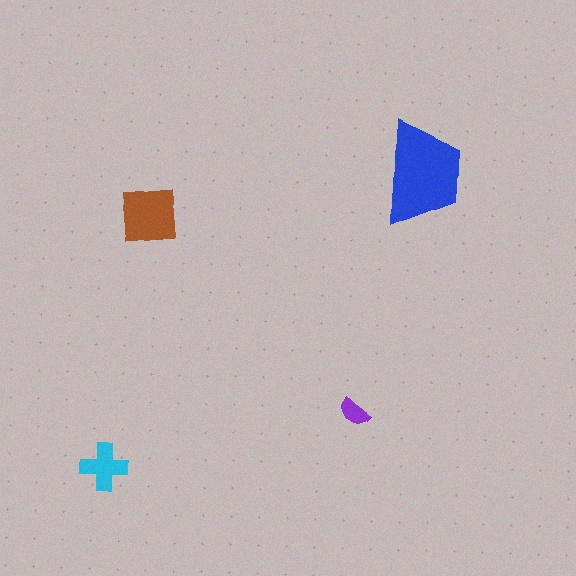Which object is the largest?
The blue trapezoid.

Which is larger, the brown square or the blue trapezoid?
The blue trapezoid.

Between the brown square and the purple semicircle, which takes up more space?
The brown square.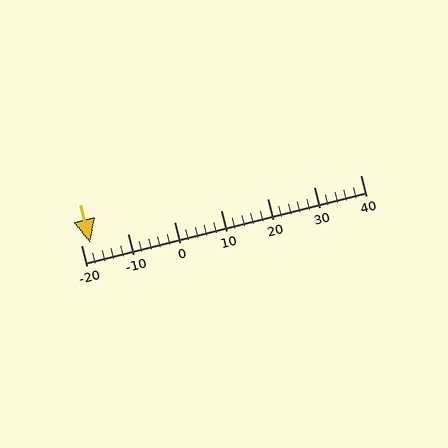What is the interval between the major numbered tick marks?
The major tick marks are spaced 10 units apart.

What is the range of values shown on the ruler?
The ruler shows values from -20 to 40.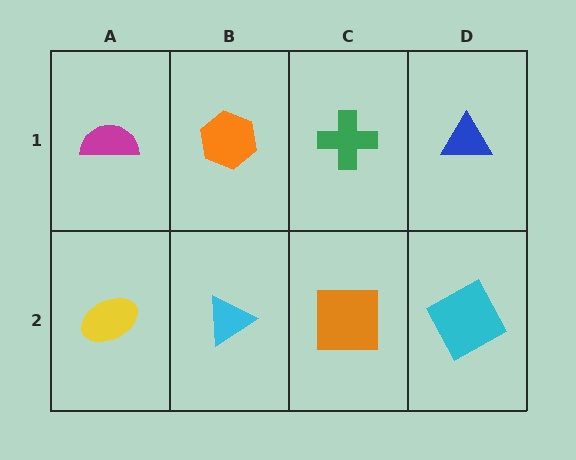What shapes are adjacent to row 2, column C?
A green cross (row 1, column C), a cyan triangle (row 2, column B), a cyan square (row 2, column D).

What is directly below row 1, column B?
A cyan triangle.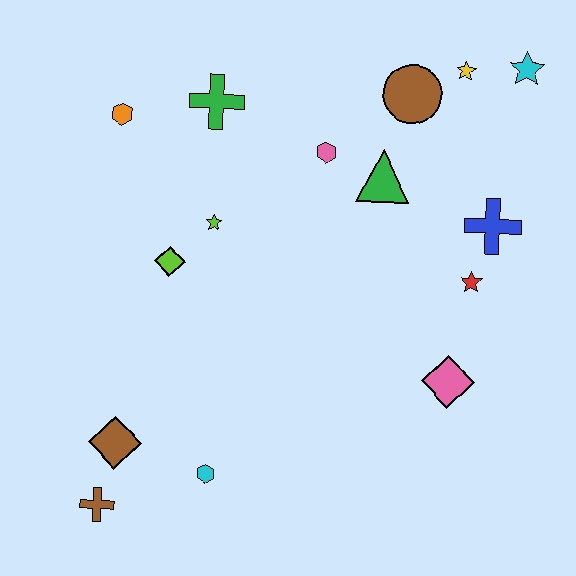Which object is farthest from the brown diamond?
The cyan star is farthest from the brown diamond.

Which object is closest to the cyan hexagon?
The brown diamond is closest to the cyan hexagon.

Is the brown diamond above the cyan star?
No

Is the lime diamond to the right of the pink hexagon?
No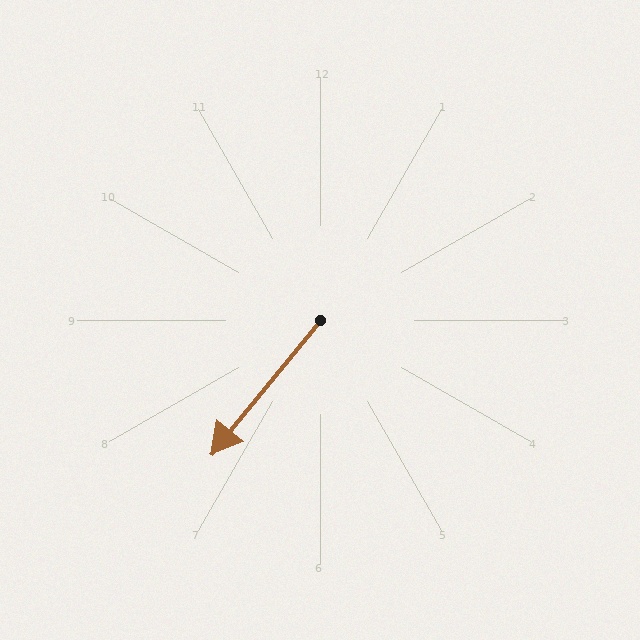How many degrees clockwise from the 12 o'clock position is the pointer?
Approximately 219 degrees.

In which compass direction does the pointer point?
Southwest.